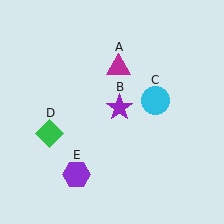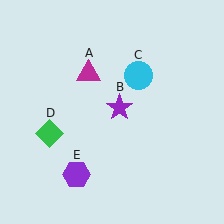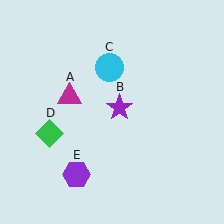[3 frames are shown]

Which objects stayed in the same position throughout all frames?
Purple star (object B) and green diamond (object D) and purple hexagon (object E) remained stationary.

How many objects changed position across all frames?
2 objects changed position: magenta triangle (object A), cyan circle (object C).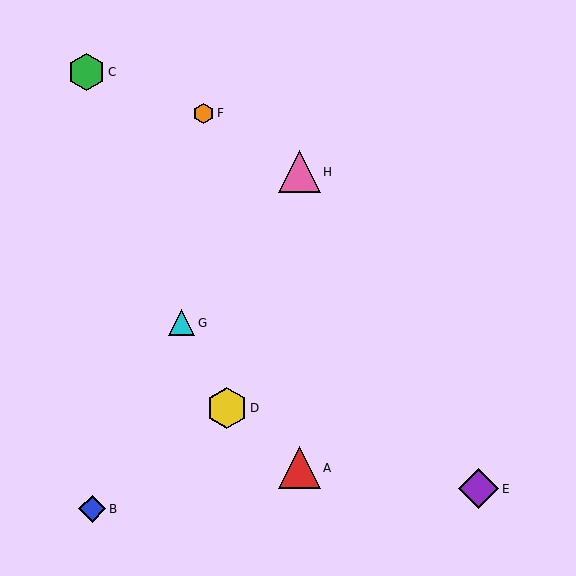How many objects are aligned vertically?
2 objects (A, H) are aligned vertically.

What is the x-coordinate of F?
Object F is at x≈204.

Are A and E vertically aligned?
No, A is at x≈299 and E is at x≈479.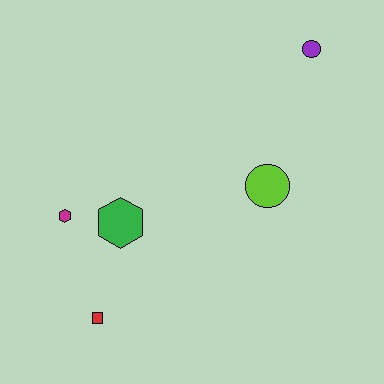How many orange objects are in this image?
There are no orange objects.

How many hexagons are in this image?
There are 2 hexagons.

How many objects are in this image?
There are 5 objects.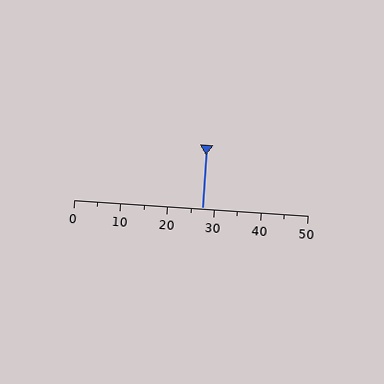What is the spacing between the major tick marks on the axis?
The major ticks are spaced 10 apart.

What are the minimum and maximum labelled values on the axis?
The axis runs from 0 to 50.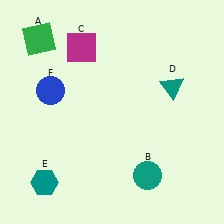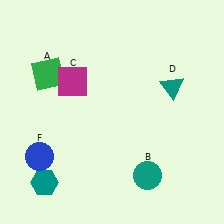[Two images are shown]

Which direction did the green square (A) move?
The green square (A) moved down.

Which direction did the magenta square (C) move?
The magenta square (C) moved down.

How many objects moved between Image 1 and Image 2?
3 objects moved between the two images.